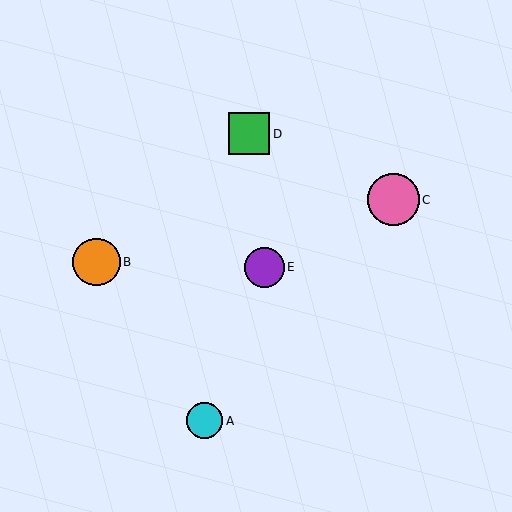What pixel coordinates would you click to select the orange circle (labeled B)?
Click at (96, 262) to select the orange circle B.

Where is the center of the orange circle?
The center of the orange circle is at (96, 262).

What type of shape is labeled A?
Shape A is a cyan circle.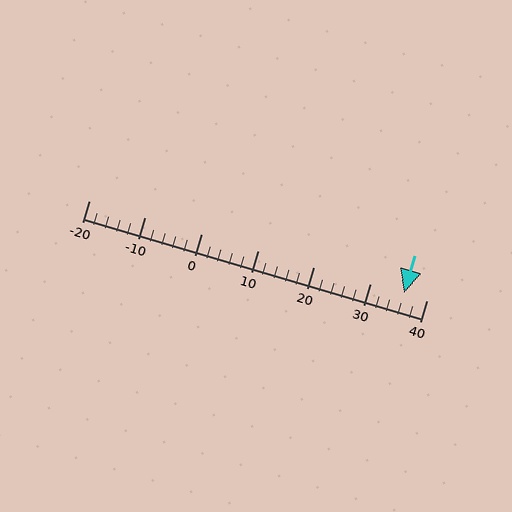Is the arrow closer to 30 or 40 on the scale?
The arrow is closer to 40.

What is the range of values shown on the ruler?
The ruler shows values from -20 to 40.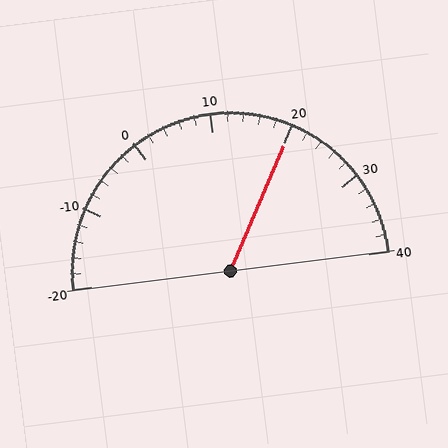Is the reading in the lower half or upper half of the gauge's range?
The reading is in the upper half of the range (-20 to 40).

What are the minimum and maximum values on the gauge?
The gauge ranges from -20 to 40.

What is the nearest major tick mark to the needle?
The nearest major tick mark is 20.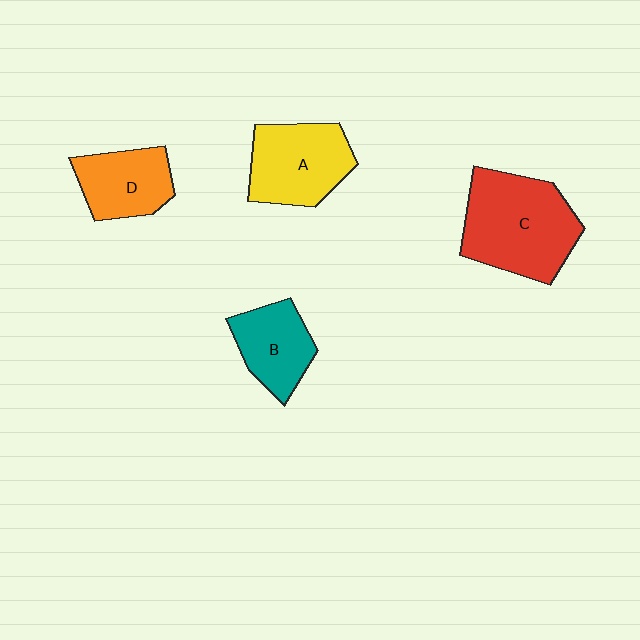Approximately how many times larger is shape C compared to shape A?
Approximately 1.3 times.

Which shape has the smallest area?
Shape B (teal).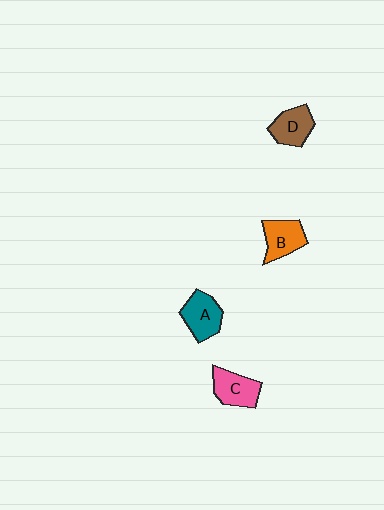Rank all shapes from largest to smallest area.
From largest to smallest: A (teal), C (pink), B (orange), D (brown).